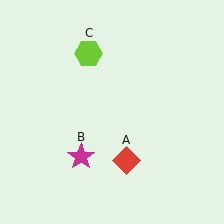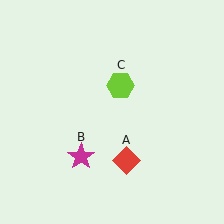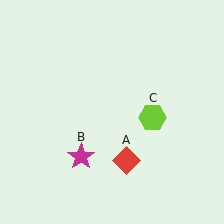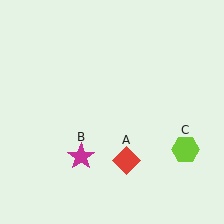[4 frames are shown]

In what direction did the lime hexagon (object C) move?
The lime hexagon (object C) moved down and to the right.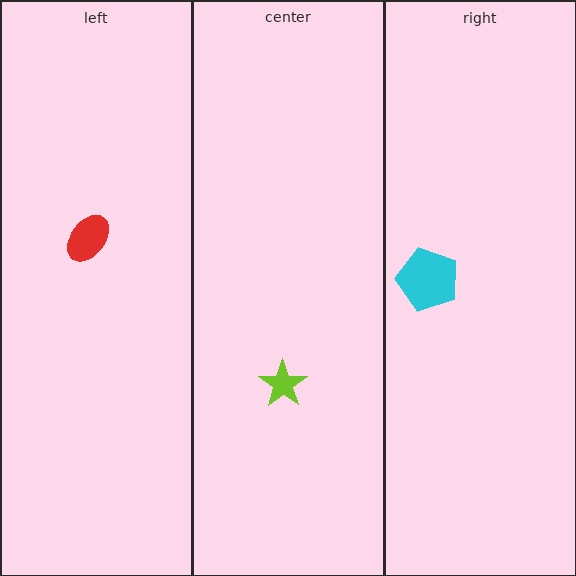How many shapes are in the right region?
1.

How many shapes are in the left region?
1.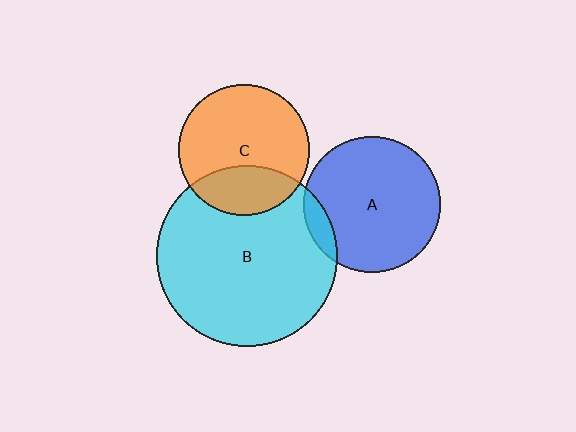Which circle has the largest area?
Circle B (cyan).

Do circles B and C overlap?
Yes.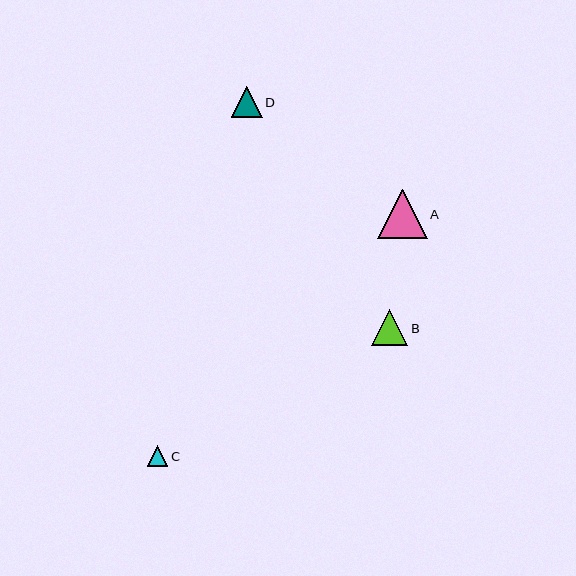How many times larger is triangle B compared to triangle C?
Triangle B is approximately 1.8 times the size of triangle C.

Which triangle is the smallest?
Triangle C is the smallest with a size of approximately 21 pixels.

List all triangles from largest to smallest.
From largest to smallest: A, B, D, C.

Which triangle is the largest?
Triangle A is the largest with a size of approximately 49 pixels.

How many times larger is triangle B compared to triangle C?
Triangle B is approximately 1.8 times the size of triangle C.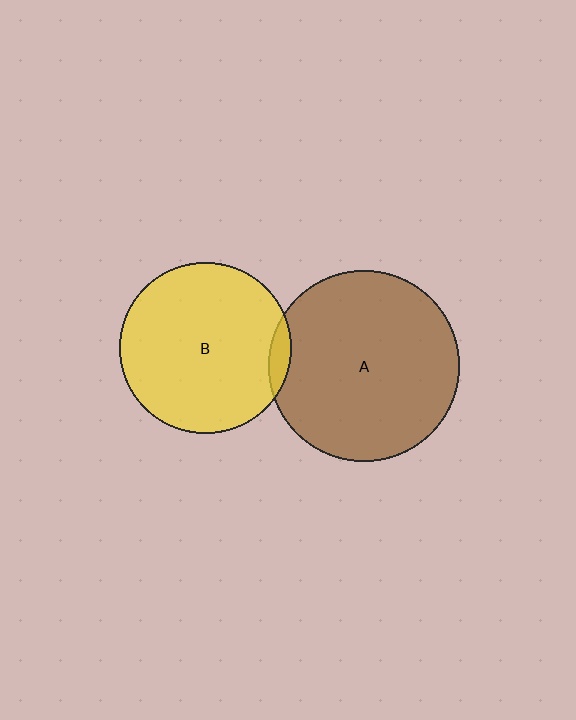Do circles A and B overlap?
Yes.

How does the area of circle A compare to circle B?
Approximately 1.2 times.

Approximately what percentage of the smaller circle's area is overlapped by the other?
Approximately 5%.